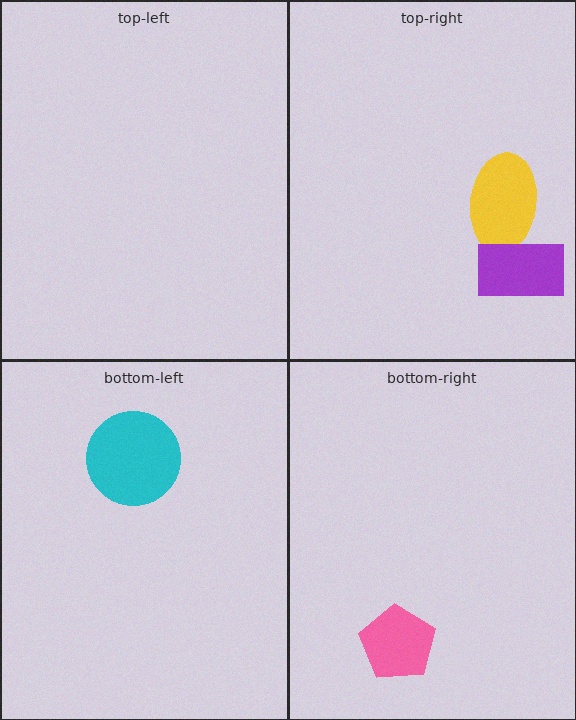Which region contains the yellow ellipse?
The top-right region.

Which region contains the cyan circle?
The bottom-left region.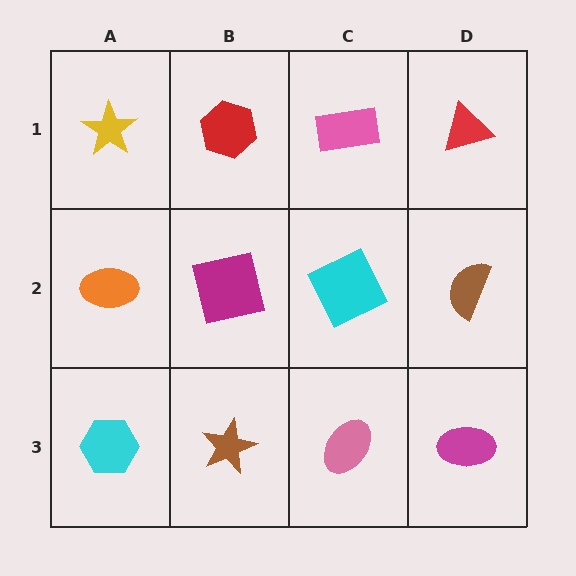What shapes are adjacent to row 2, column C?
A pink rectangle (row 1, column C), a pink ellipse (row 3, column C), a magenta square (row 2, column B), a brown semicircle (row 2, column D).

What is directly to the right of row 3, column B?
A pink ellipse.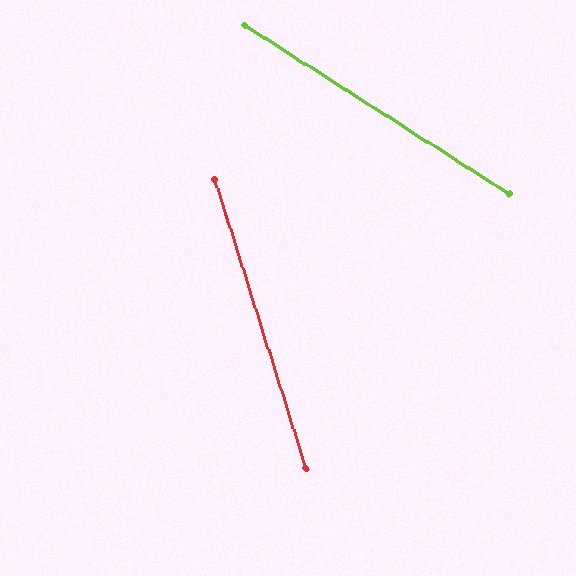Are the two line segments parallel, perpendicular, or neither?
Neither parallel nor perpendicular — they differ by about 40°.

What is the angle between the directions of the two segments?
Approximately 40 degrees.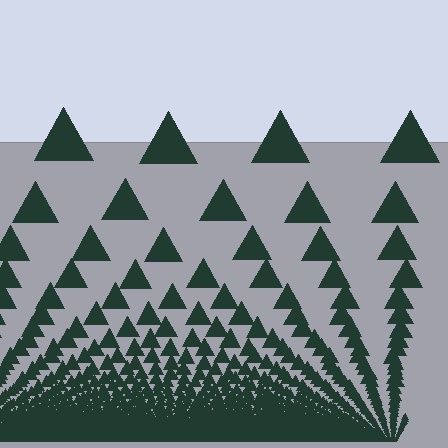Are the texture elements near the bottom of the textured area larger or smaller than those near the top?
Smaller. The gradient is inverted — elements near the bottom are smaller and denser.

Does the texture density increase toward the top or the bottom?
Density increases toward the bottom.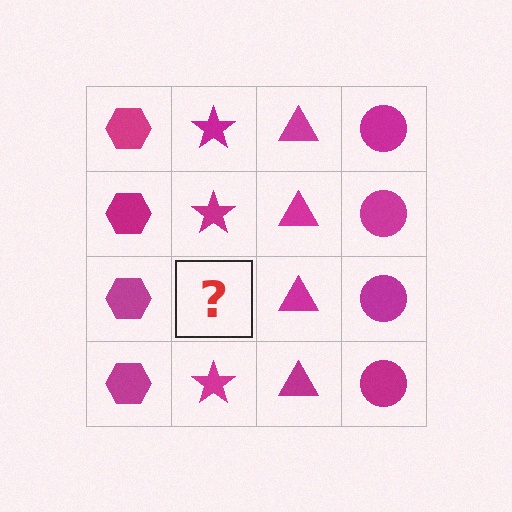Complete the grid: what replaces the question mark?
The question mark should be replaced with a magenta star.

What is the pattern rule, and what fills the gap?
The rule is that each column has a consistent shape. The gap should be filled with a magenta star.